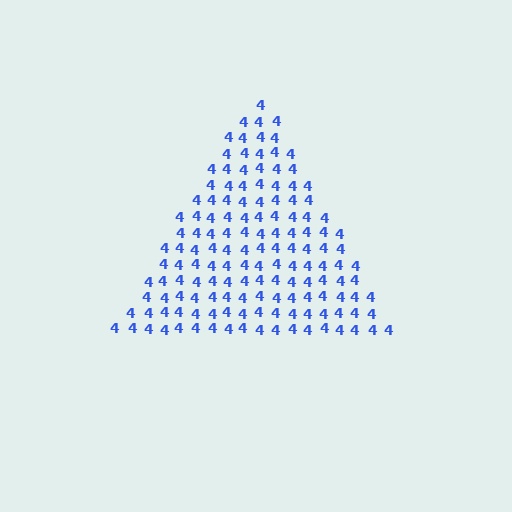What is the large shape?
The large shape is a triangle.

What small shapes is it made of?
It is made of small digit 4's.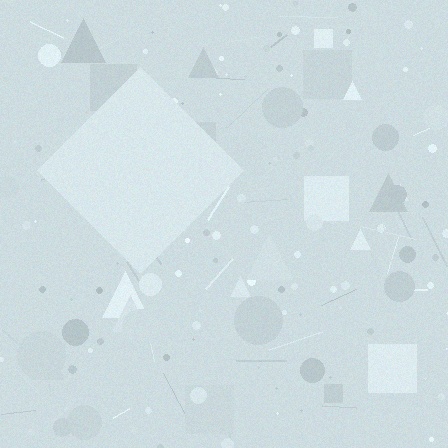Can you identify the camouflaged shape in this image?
The camouflaged shape is a diamond.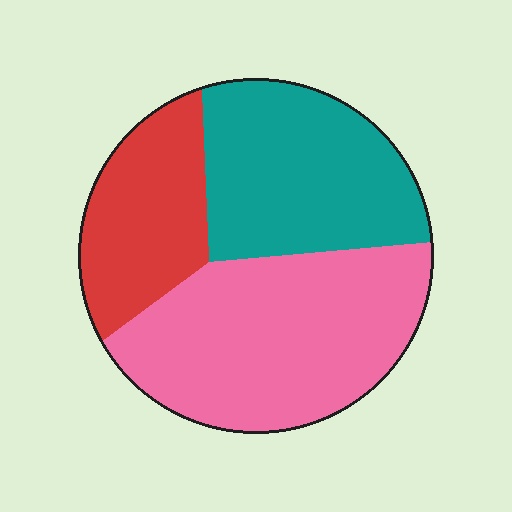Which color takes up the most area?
Pink, at roughly 45%.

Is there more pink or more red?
Pink.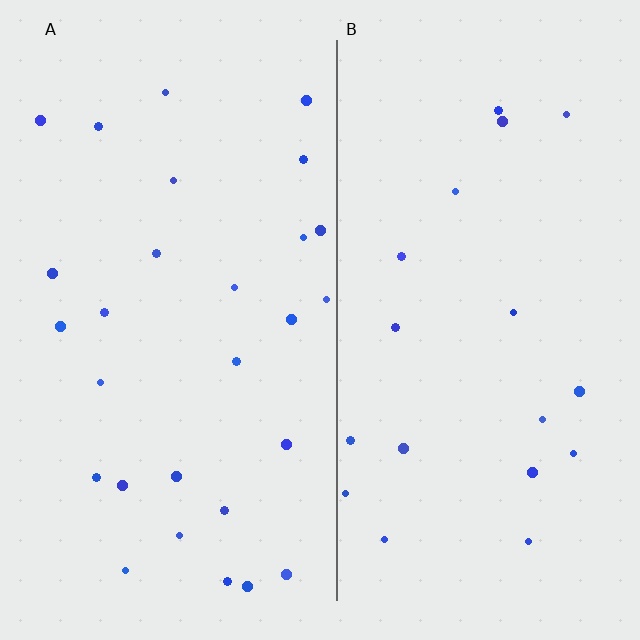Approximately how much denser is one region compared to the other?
Approximately 1.5× — region A over region B.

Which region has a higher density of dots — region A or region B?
A (the left).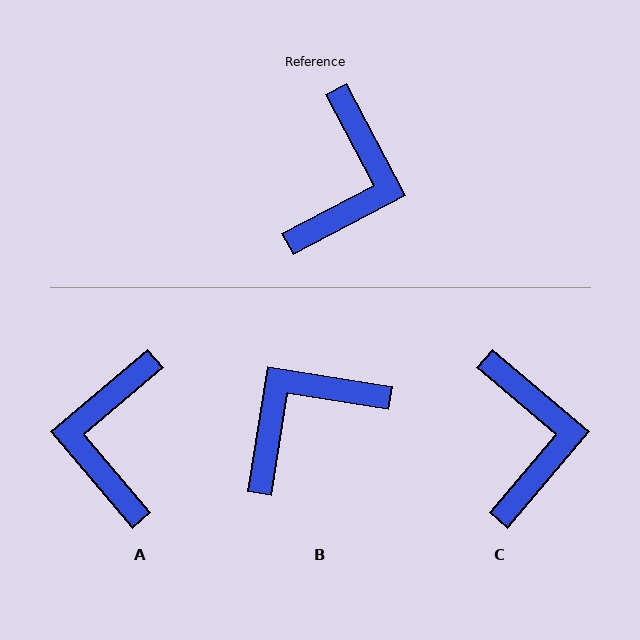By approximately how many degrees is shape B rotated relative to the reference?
Approximately 143 degrees counter-clockwise.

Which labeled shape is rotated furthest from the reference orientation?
A, about 167 degrees away.